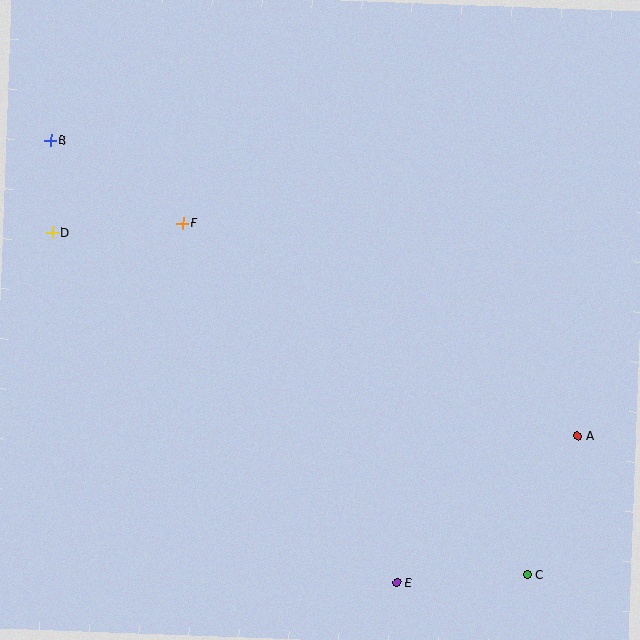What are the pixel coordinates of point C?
Point C is at (527, 575).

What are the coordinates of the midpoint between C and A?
The midpoint between C and A is at (552, 505).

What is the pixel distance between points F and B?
The distance between F and B is 156 pixels.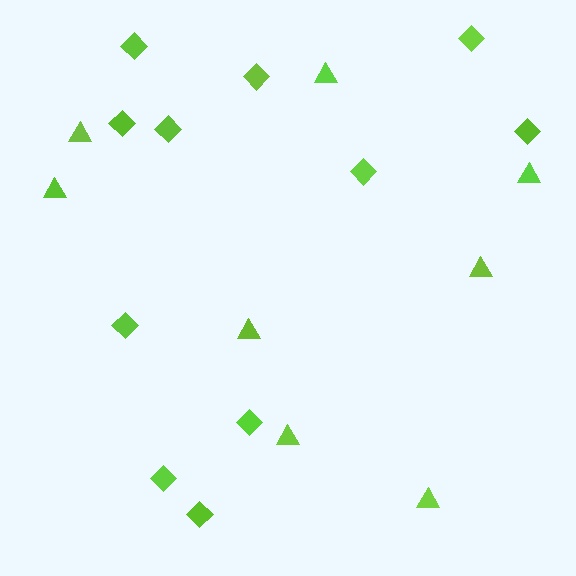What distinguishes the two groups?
There are 2 groups: one group of diamonds (11) and one group of triangles (8).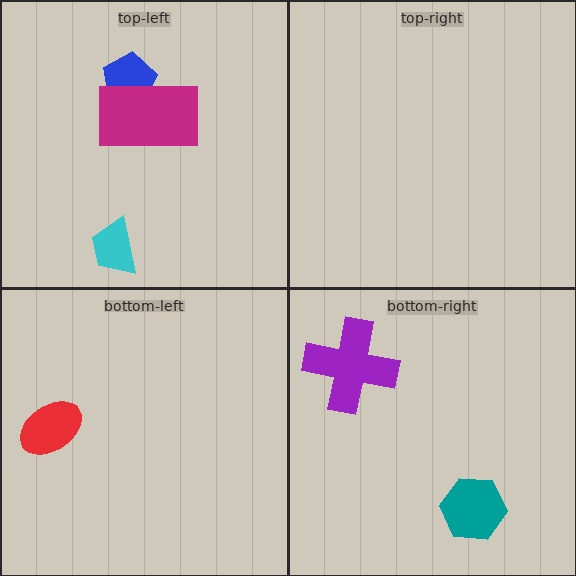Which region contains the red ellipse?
The bottom-left region.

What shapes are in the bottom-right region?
The teal hexagon, the purple cross.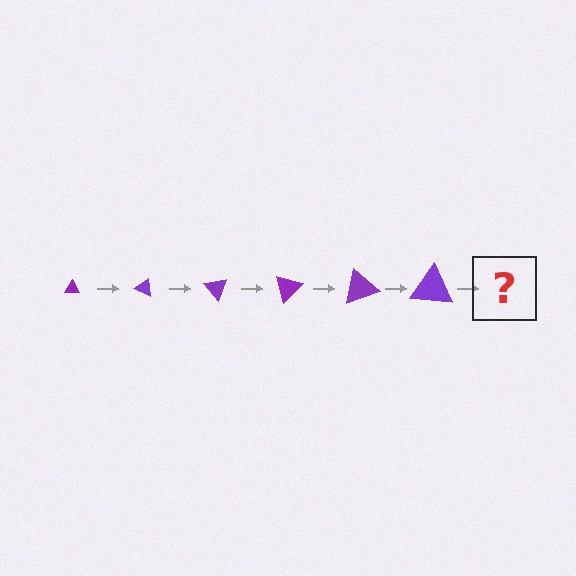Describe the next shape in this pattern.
It should be a triangle, larger than the previous one and rotated 150 degrees from the start.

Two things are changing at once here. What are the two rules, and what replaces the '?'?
The two rules are that the triangle grows larger each step and it rotates 25 degrees each step. The '?' should be a triangle, larger than the previous one and rotated 150 degrees from the start.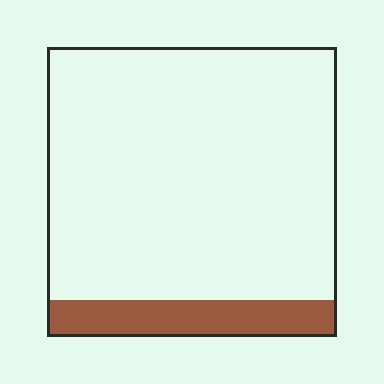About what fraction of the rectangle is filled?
About one eighth (1/8).